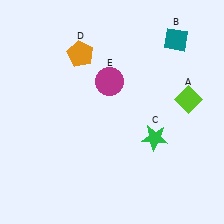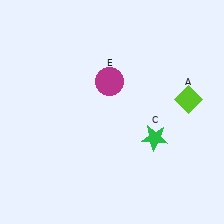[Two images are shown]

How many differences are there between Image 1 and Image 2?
There are 2 differences between the two images.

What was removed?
The orange pentagon (D), the teal diamond (B) were removed in Image 2.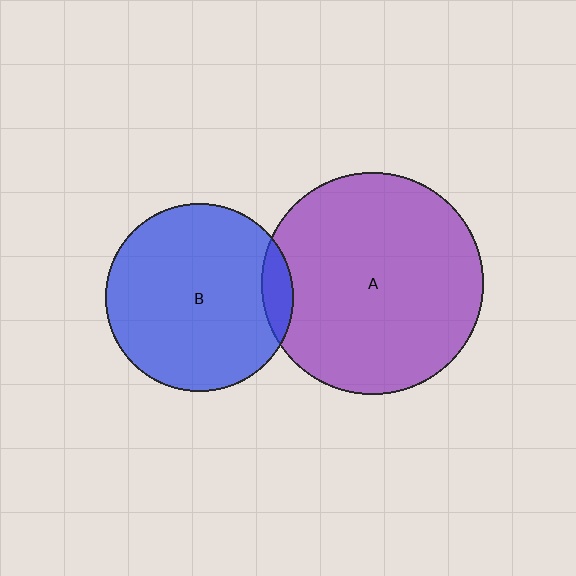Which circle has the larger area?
Circle A (purple).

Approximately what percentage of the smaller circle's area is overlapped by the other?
Approximately 10%.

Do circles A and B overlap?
Yes.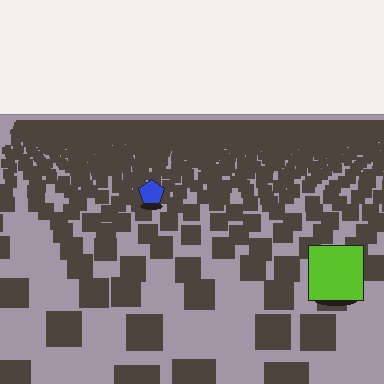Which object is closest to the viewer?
The lime square is closest. The texture marks near it are larger and more spread out.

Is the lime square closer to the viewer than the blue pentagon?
Yes. The lime square is closer — you can tell from the texture gradient: the ground texture is coarser near it.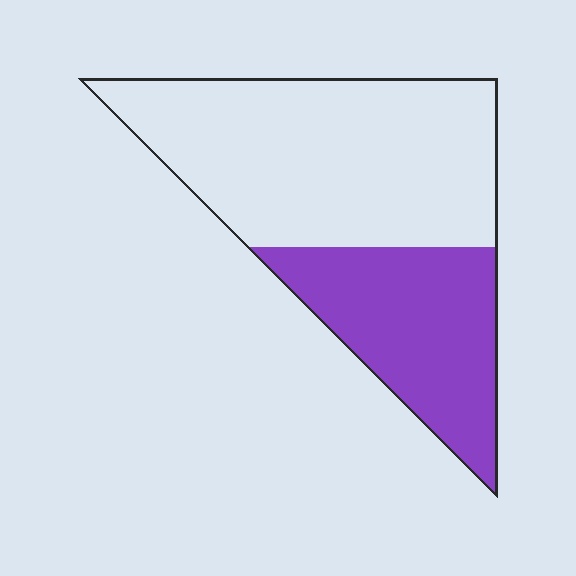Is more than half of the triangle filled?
No.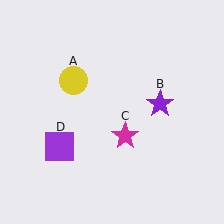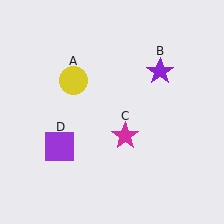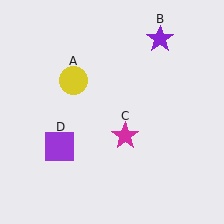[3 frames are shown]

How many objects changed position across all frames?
1 object changed position: purple star (object B).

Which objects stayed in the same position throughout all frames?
Yellow circle (object A) and magenta star (object C) and purple square (object D) remained stationary.